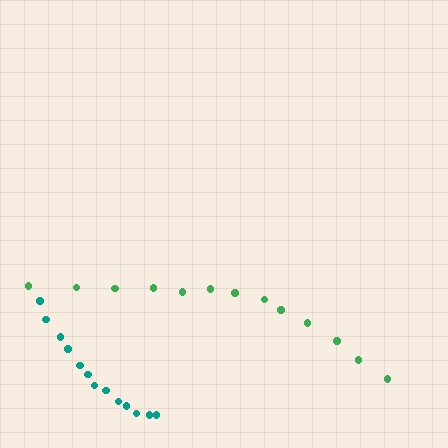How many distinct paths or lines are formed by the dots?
There are 2 distinct paths.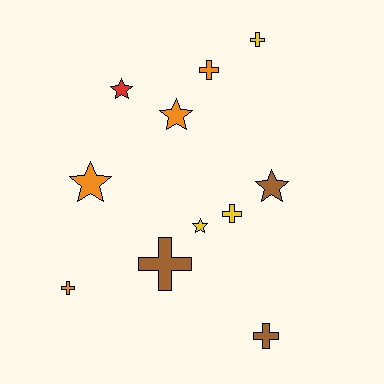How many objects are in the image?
There are 11 objects.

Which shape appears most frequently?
Cross, with 6 objects.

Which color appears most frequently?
Orange, with 4 objects.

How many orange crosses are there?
There are 2 orange crosses.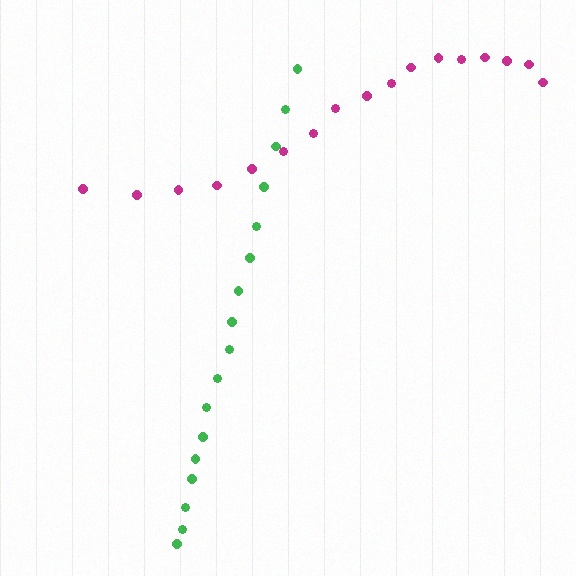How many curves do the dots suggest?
There are 2 distinct paths.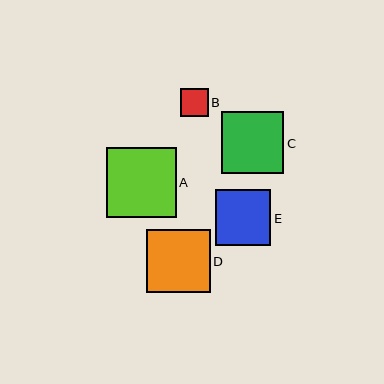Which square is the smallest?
Square B is the smallest with a size of approximately 28 pixels.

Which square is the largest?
Square A is the largest with a size of approximately 70 pixels.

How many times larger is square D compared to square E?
Square D is approximately 1.1 times the size of square E.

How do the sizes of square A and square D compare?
Square A and square D are approximately the same size.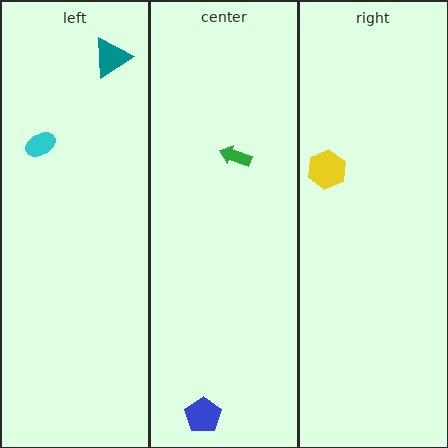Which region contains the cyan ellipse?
The left region.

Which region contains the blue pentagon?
The center region.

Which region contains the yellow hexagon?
The right region.